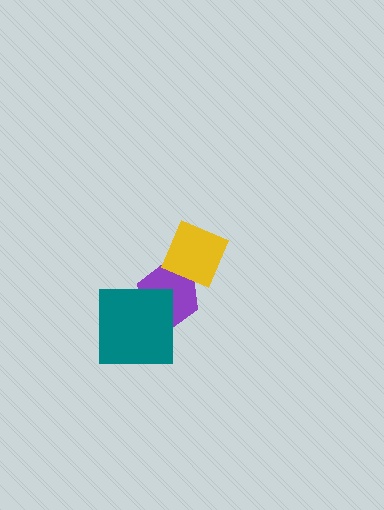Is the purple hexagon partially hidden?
Yes, it is partially covered by another shape.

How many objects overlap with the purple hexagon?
2 objects overlap with the purple hexagon.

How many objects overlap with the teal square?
1 object overlaps with the teal square.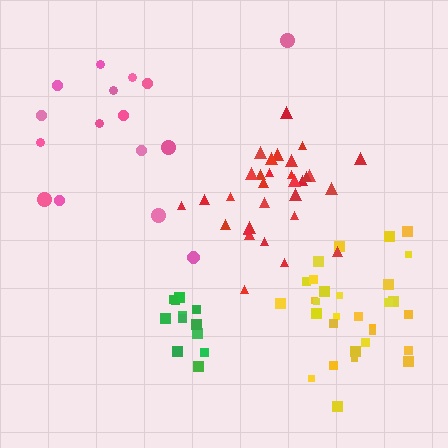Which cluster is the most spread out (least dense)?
Pink.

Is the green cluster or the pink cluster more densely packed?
Green.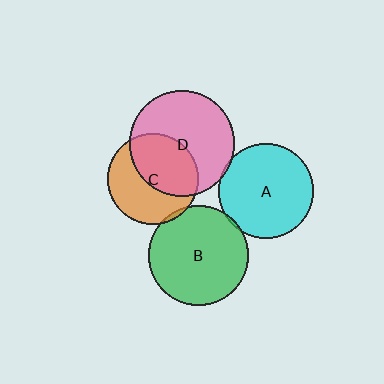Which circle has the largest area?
Circle D (pink).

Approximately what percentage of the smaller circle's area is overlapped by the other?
Approximately 5%.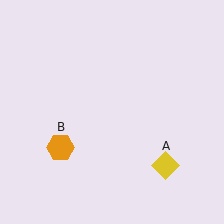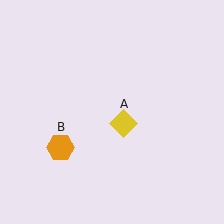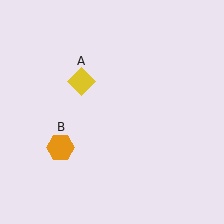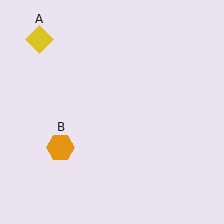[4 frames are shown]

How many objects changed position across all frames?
1 object changed position: yellow diamond (object A).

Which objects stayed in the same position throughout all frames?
Orange hexagon (object B) remained stationary.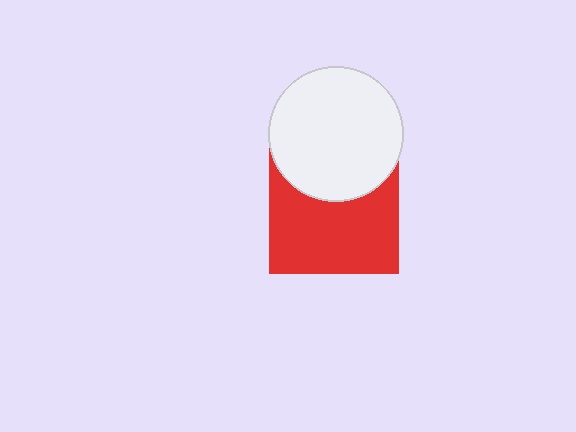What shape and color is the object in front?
The object in front is a white circle.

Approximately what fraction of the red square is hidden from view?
Roughly 35% of the red square is hidden behind the white circle.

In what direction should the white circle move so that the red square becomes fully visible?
The white circle should move up. That is the shortest direction to clear the overlap and leave the red square fully visible.